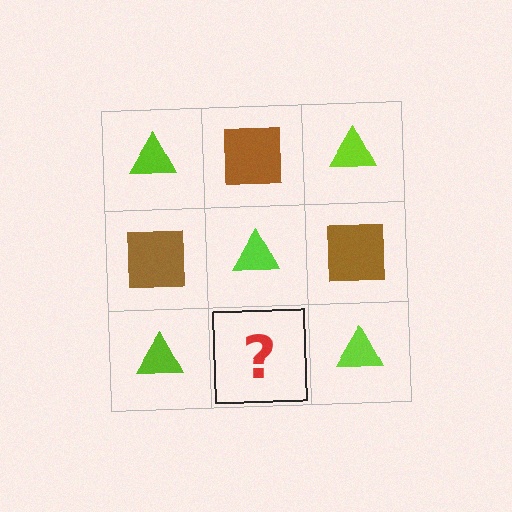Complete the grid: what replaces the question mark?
The question mark should be replaced with a brown square.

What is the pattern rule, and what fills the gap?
The rule is that it alternates lime triangle and brown square in a checkerboard pattern. The gap should be filled with a brown square.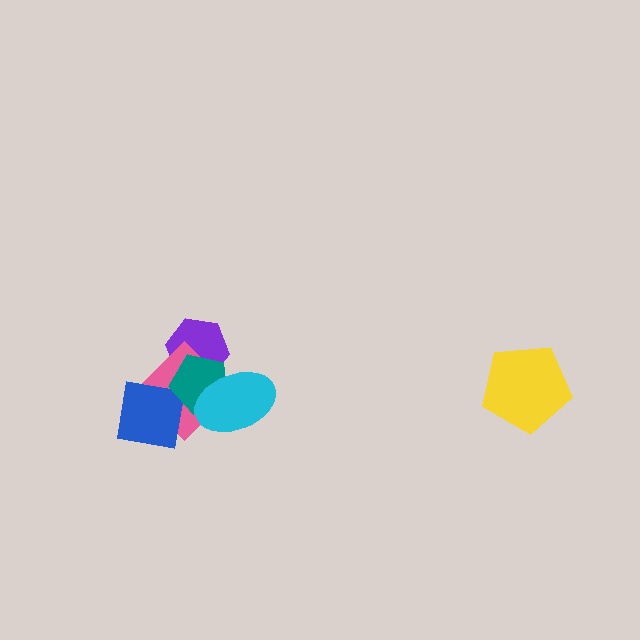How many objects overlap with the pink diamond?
4 objects overlap with the pink diamond.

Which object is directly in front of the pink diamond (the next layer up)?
The blue square is directly in front of the pink diamond.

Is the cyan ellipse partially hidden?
No, no other shape covers it.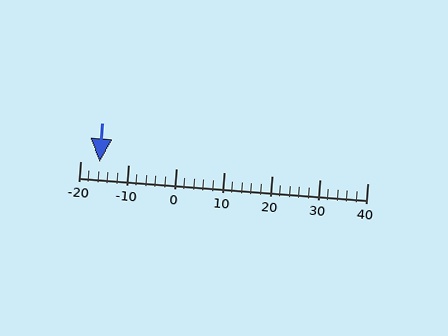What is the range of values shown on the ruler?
The ruler shows values from -20 to 40.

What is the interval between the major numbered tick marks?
The major tick marks are spaced 10 units apart.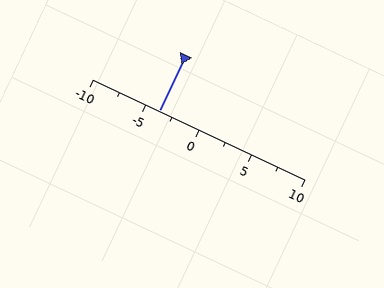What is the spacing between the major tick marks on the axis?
The major ticks are spaced 5 apart.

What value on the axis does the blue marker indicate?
The marker indicates approximately -3.8.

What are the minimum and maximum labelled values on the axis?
The axis runs from -10 to 10.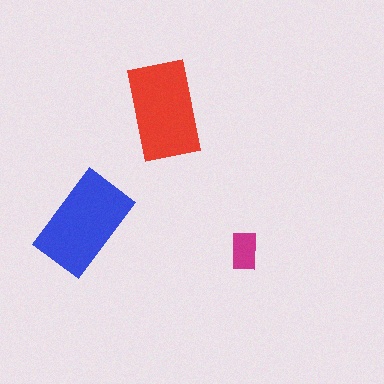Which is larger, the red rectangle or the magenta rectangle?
The red one.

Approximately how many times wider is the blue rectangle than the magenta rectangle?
About 2.5 times wider.